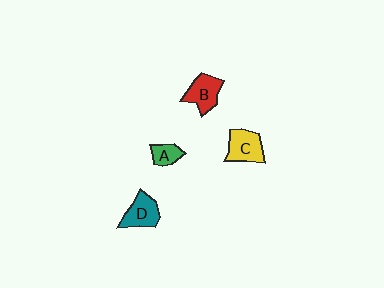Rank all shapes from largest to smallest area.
From largest to smallest: C (yellow), B (red), D (teal), A (green).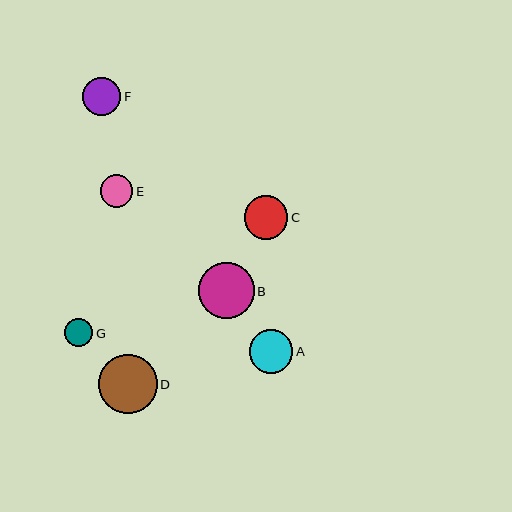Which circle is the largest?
Circle D is the largest with a size of approximately 59 pixels.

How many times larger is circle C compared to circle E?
Circle C is approximately 1.3 times the size of circle E.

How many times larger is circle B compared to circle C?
Circle B is approximately 1.3 times the size of circle C.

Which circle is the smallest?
Circle G is the smallest with a size of approximately 28 pixels.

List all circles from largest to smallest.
From largest to smallest: D, B, A, C, F, E, G.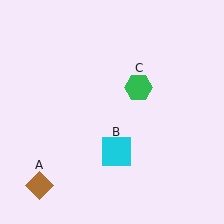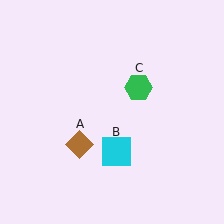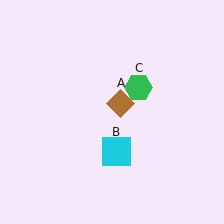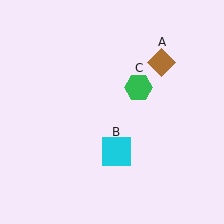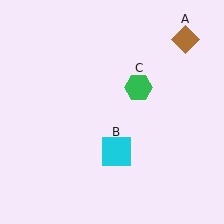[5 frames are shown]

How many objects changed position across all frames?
1 object changed position: brown diamond (object A).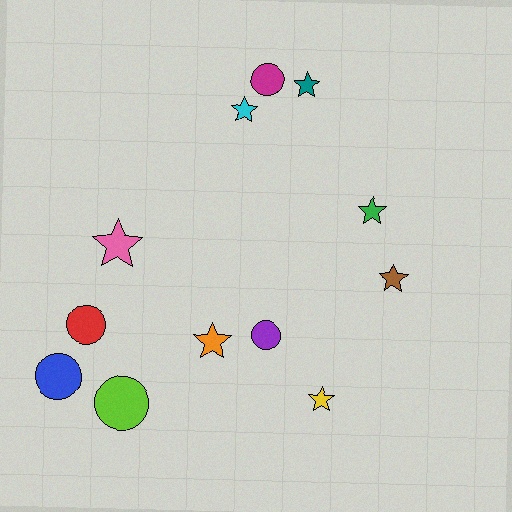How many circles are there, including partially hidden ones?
There are 5 circles.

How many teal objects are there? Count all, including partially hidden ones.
There is 1 teal object.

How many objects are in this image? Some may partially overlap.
There are 12 objects.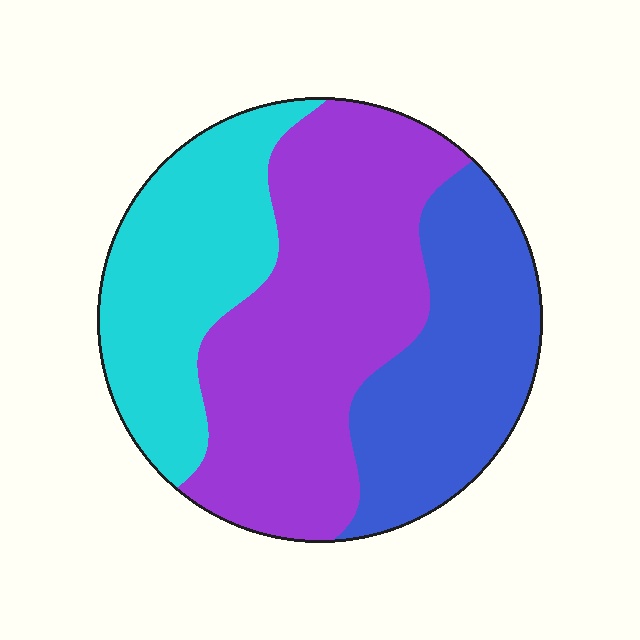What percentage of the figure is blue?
Blue takes up between a quarter and a half of the figure.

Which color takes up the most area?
Purple, at roughly 45%.